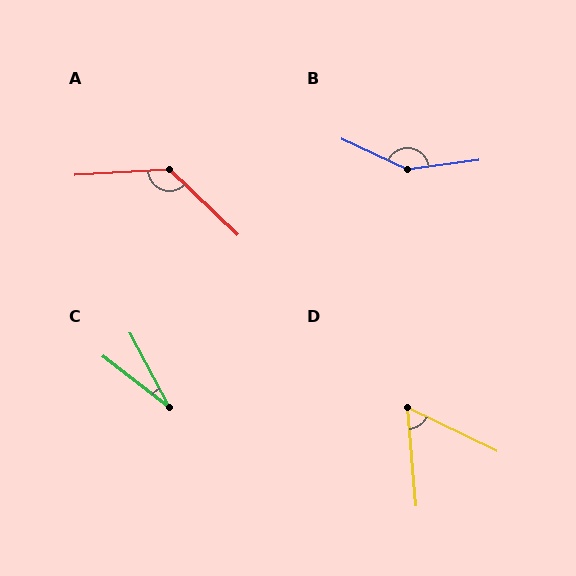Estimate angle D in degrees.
Approximately 59 degrees.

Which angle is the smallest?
C, at approximately 24 degrees.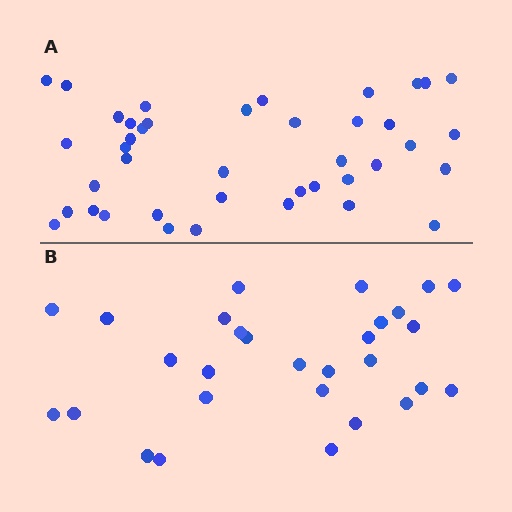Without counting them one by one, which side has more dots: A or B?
Region A (the top region) has more dots.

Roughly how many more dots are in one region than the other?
Region A has roughly 12 or so more dots than region B.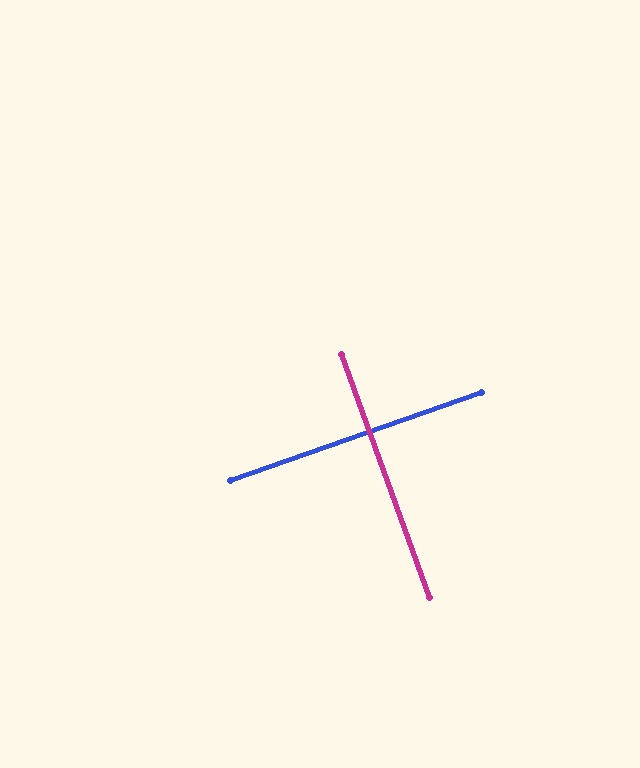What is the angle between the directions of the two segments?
Approximately 89 degrees.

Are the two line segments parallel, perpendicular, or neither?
Perpendicular — they meet at approximately 89°.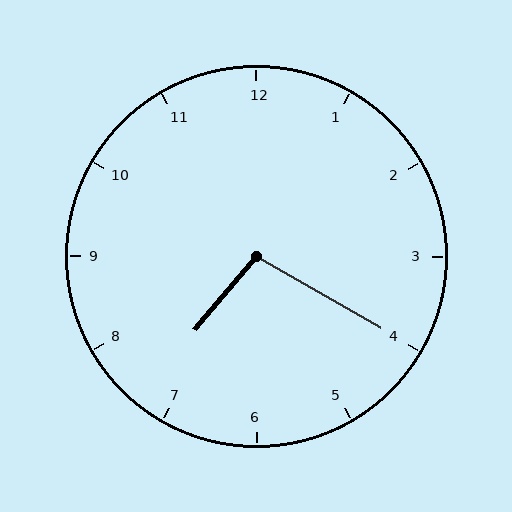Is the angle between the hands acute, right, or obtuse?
It is obtuse.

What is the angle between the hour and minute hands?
Approximately 100 degrees.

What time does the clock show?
7:20.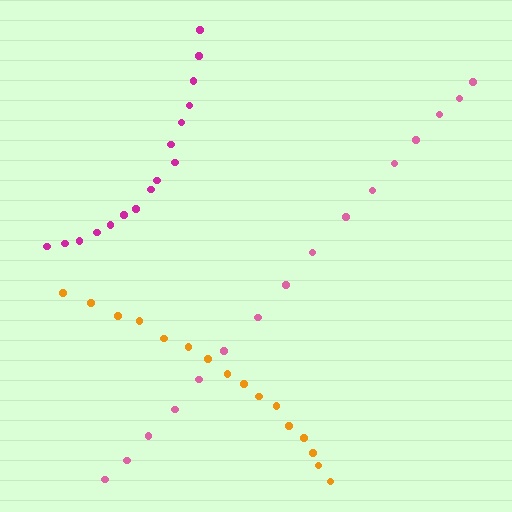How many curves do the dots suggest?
There are 3 distinct paths.